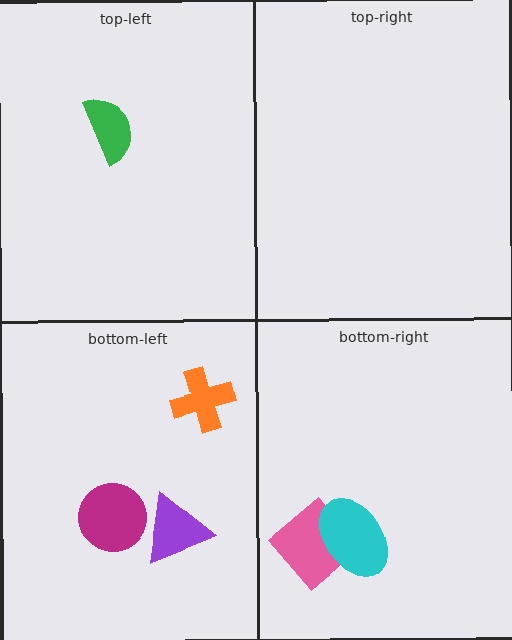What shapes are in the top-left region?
The green semicircle.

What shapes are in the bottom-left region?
The purple triangle, the magenta circle, the orange cross.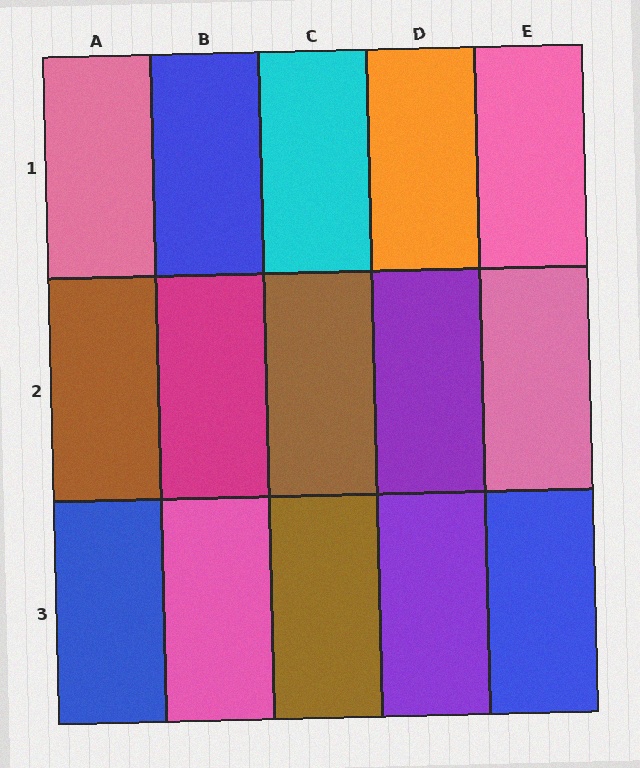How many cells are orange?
1 cell is orange.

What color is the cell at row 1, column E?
Pink.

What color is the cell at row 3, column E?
Blue.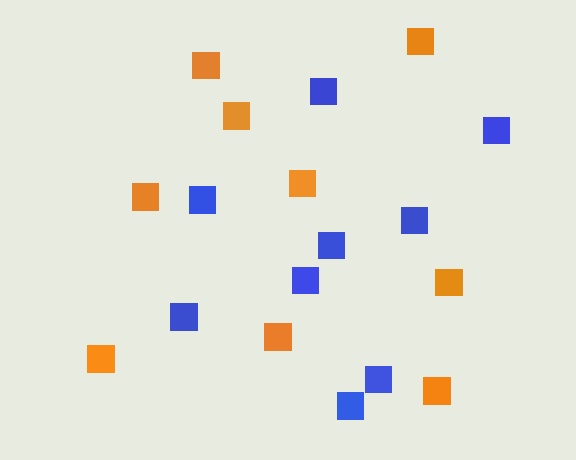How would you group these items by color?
There are 2 groups: one group of blue squares (9) and one group of orange squares (9).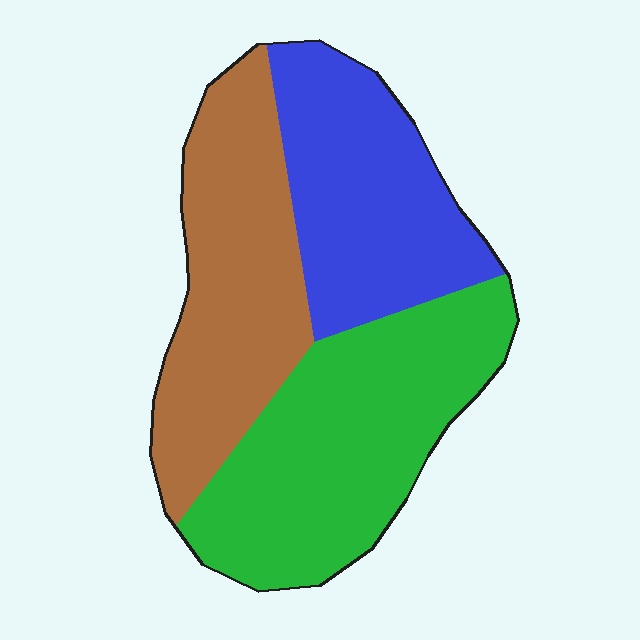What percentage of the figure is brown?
Brown covers roughly 30% of the figure.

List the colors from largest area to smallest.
From largest to smallest: green, brown, blue.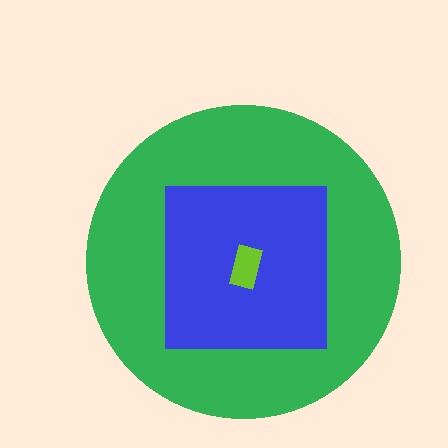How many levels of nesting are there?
3.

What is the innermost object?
The lime rectangle.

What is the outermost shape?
The green circle.